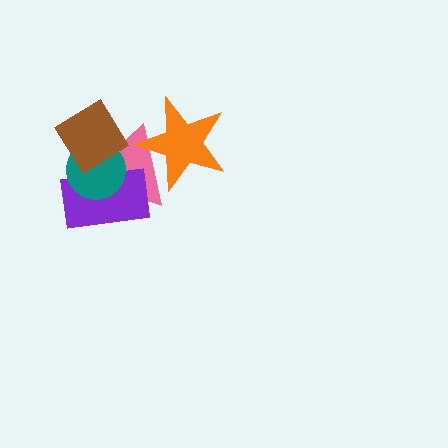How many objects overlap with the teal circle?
3 objects overlap with the teal circle.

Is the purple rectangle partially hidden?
Yes, it is partially covered by another shape.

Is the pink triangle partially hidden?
Yes, it is partially covered by another shape.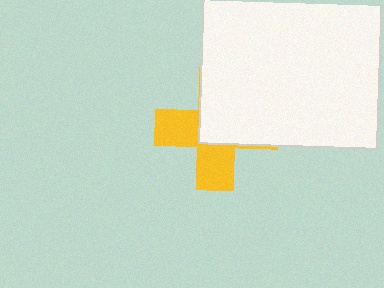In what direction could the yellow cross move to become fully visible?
The yellow cross could move toward the lower-left. That would shift it out from behind the white square entirely.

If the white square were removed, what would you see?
You would see the complete yellow cross.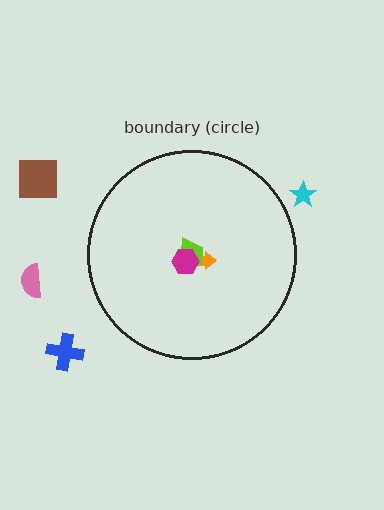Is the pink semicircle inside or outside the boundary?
Outside.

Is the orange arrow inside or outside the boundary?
Inside.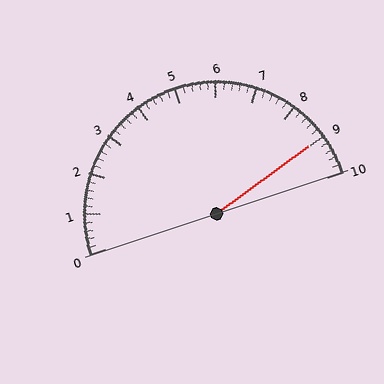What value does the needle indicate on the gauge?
The needle indicates approximately 9.0.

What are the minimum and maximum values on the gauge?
The gauge ranges from 0 to 10.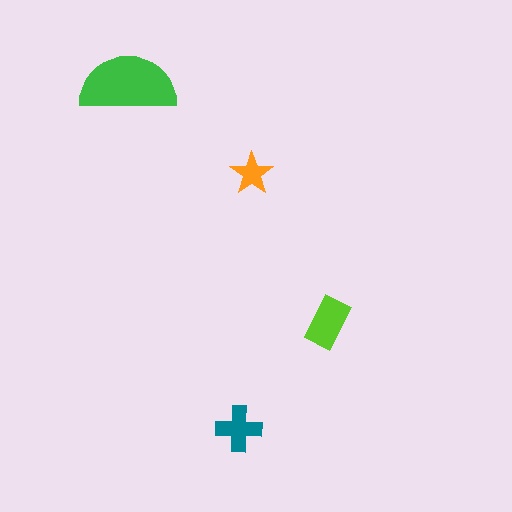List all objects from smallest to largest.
The orange star, the teal cross, the lime rectangle, the green semicircle.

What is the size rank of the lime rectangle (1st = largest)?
2nd.